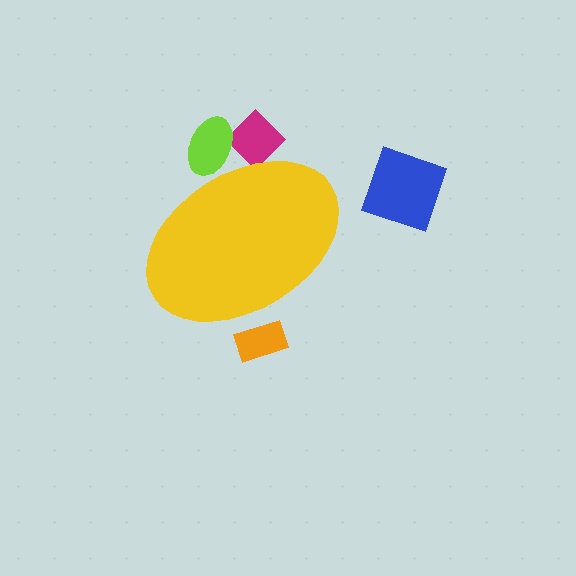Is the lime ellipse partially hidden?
Yes, the lime ellipse is partially hidden behind the yellow ellipse.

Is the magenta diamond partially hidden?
Yes, the magenta diamond is partially hidden behind the yellow ellipse.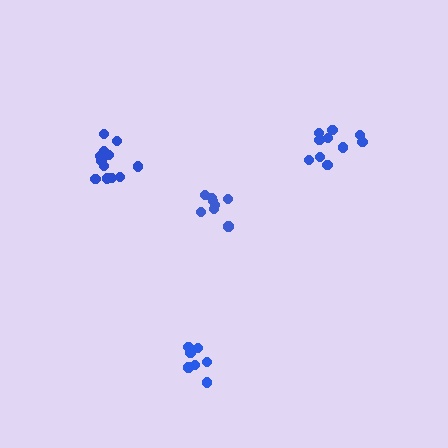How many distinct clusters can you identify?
There are 4 distinct clusters.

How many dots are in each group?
Group 1: 12 dots, Group 2: 8 dots, Group 3: 11 dots, Group 4: 7 dots (38 total).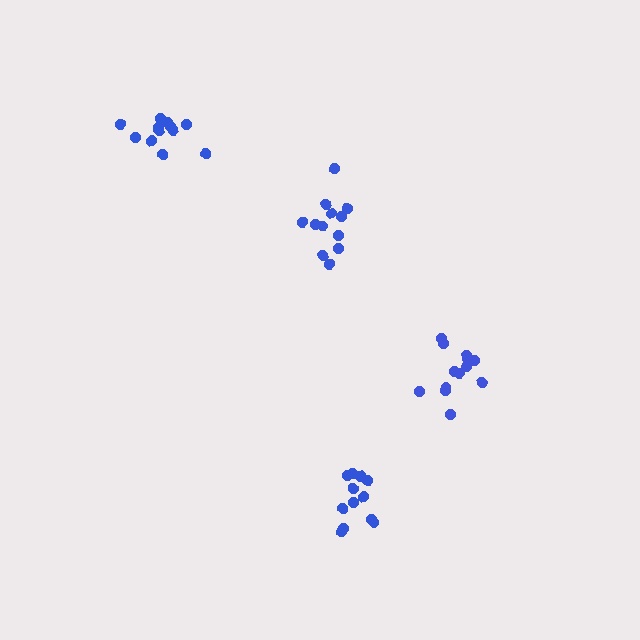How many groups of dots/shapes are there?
There are 4 groups.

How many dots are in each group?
Group 1: 12 dots, Group 2: 12 dots, Group 3: 13 dots, Group 4: 12 dots (49 total).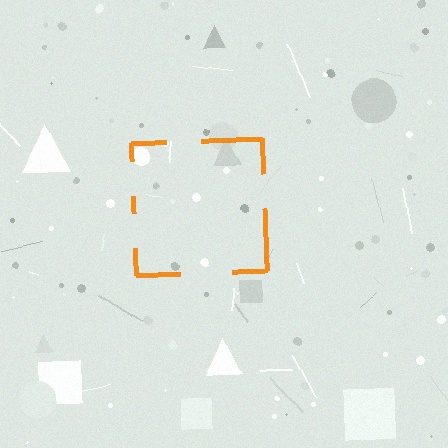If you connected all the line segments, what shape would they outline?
They would outline a square.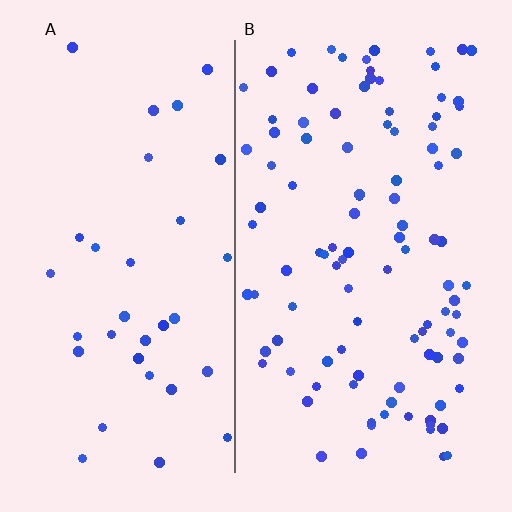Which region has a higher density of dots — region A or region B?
B (the right).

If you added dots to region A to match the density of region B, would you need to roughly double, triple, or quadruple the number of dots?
Approximately triple.